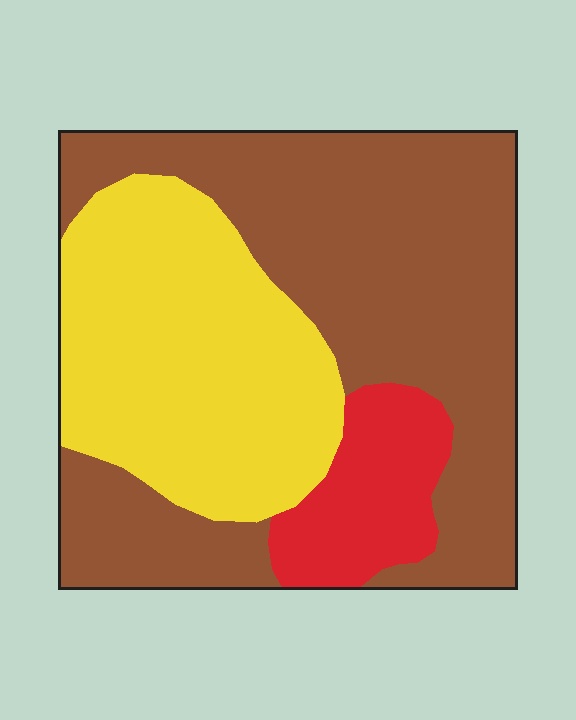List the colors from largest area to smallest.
From largest to smallest: brown, yellow, red.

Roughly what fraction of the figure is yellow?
Yellow covers roughly 35% of the figure.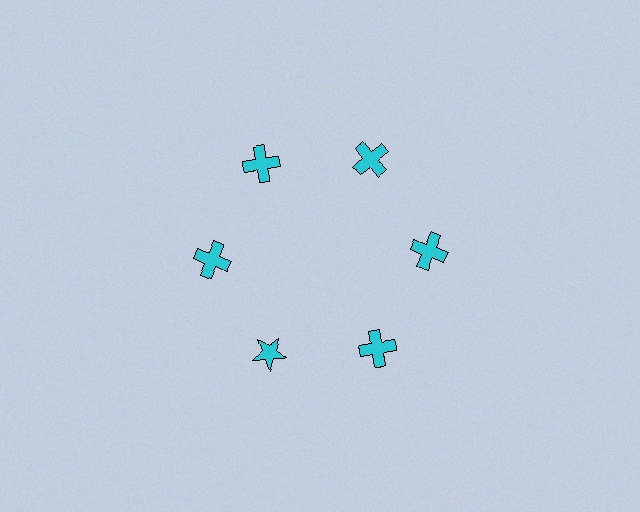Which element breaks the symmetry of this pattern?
The cyan star at roughly the 7 o'clock position breaks the symmetry. All other shapes are cyan crosses.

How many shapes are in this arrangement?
There are 6 shapes arranged in a ring pattern.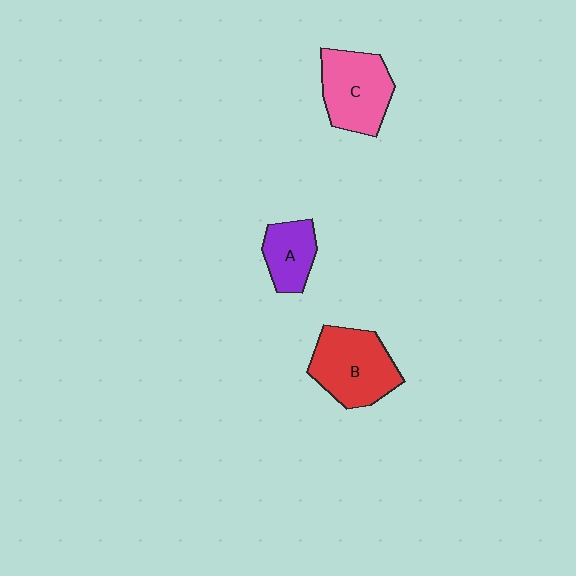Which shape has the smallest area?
Shape A (purple).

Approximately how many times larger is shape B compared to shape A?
Approximately 1.7 times.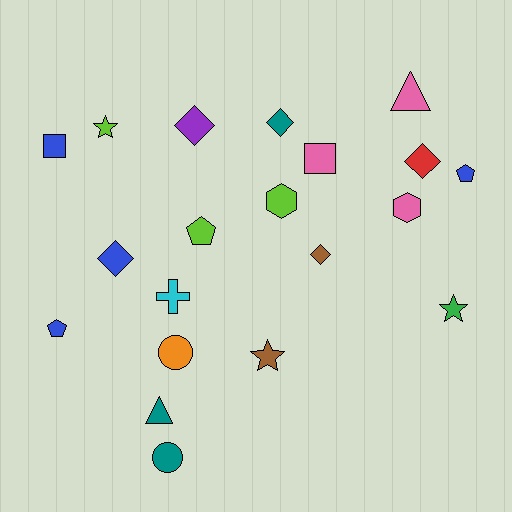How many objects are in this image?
There are 20 objects.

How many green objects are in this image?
There is 1 green object.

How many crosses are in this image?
There is 1 cross.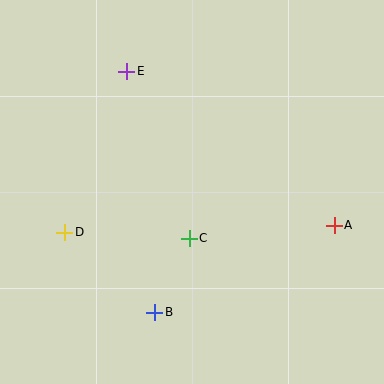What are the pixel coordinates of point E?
Point E is at (127, 71).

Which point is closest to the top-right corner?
Point A is closest to the top-right corner.